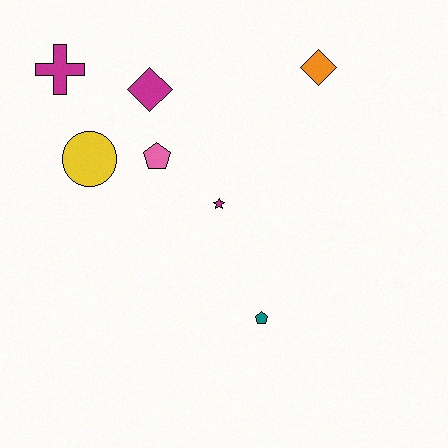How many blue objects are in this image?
There are no blue objects.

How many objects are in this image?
There are 7 objects.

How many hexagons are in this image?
There are no hexagons.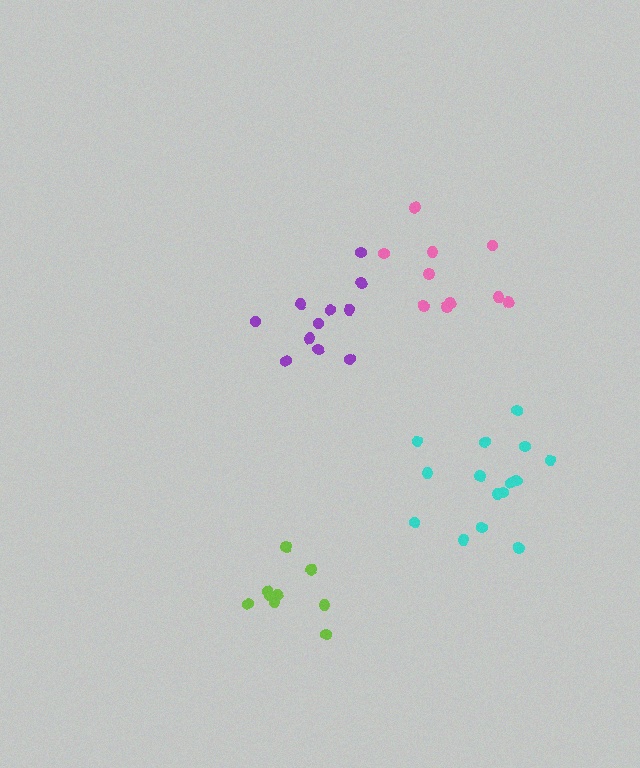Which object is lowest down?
The lime cluster is bottommost.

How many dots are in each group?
Group 1: 15 dots, Group 2: 10 dots, Group 3: 11 dots, Group 4: 9 dots (45 total).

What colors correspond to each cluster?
The clusters are colored: cyan, pink, purple, lime.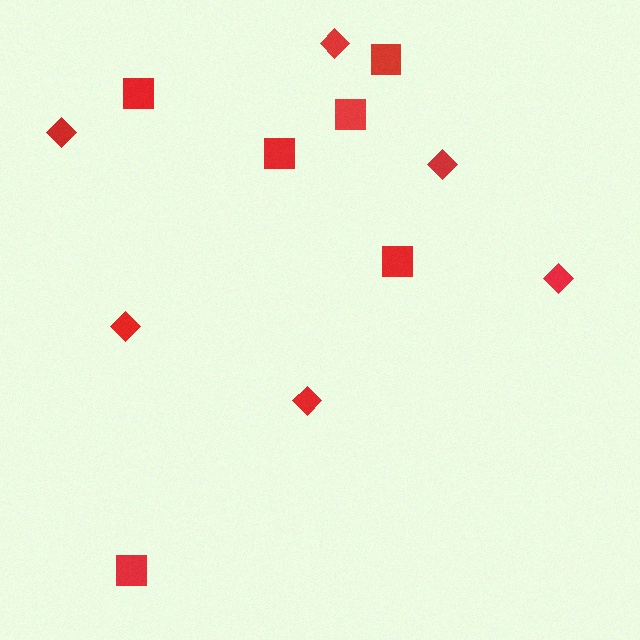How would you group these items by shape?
There are 2 groups: one group of squares (6) and one group of diamonds (6).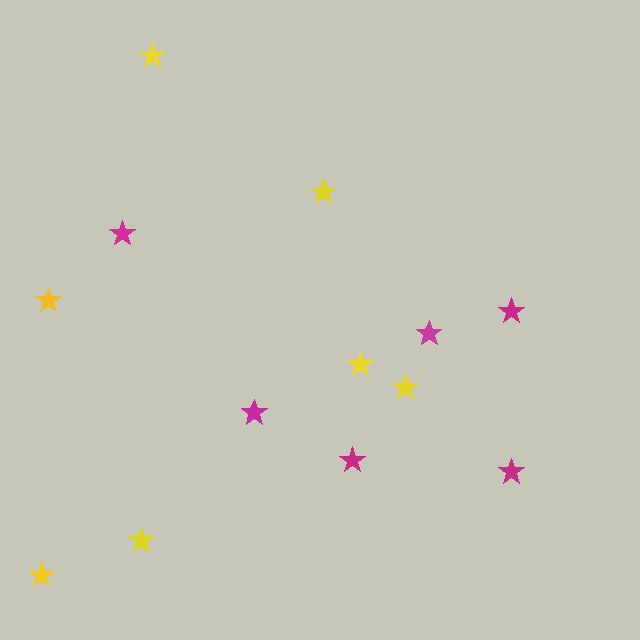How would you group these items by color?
There are 2 groups: one group of yellow stars (7) and one group of magenta stars (6).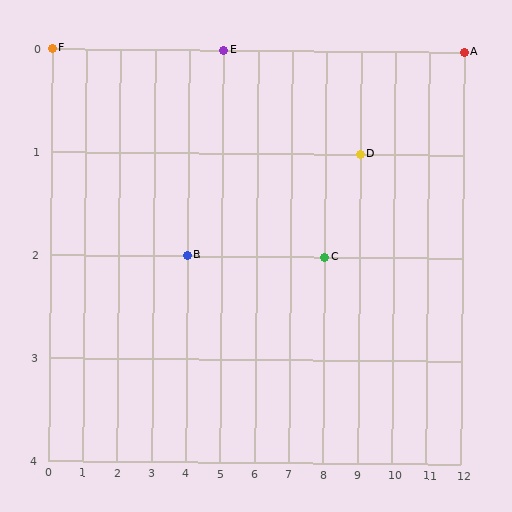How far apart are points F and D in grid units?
Points F and D are 9 columns and 1 row apart (about 9.1 grid units diagonally).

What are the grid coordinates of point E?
Point E is at grid coordinates (5, 0).